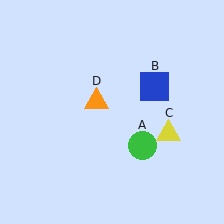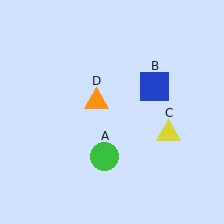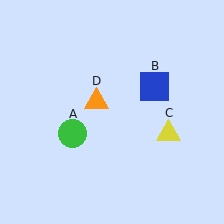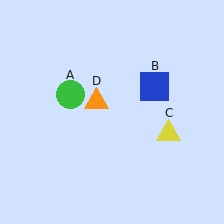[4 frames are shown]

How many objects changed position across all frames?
1 object changed position: green circle (object A).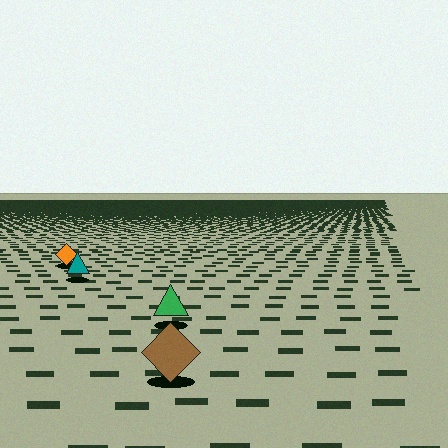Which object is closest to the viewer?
The brown diamond is closest. The texture marks near it are larger and more spread out.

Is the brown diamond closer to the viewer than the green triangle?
Yes. The brown diamond is closer — you can tell from the texture gradient: the ground texture is coarser near it.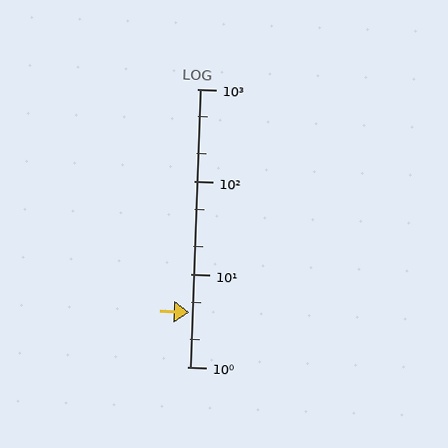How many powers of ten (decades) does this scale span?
The scale spans 3 decades, from 1 to 1000.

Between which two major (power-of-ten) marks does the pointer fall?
The pointer is between 1 and 10.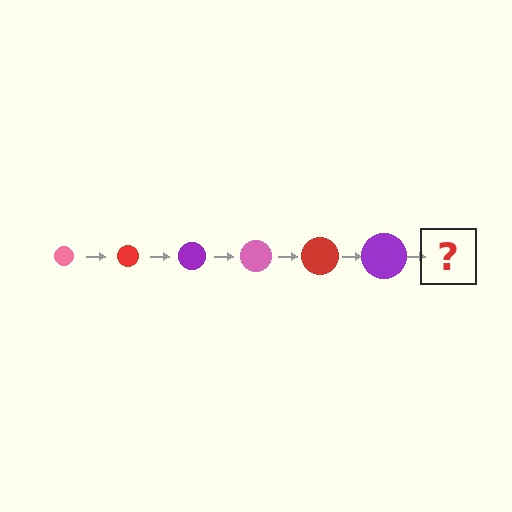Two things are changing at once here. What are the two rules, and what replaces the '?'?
The two rules are that the circle grows larger each step and the color cycles through pink, red, and purple. The '?' should be a pink circle, larger than the previous one.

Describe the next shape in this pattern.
It should be a pink circle, larger than the previous one.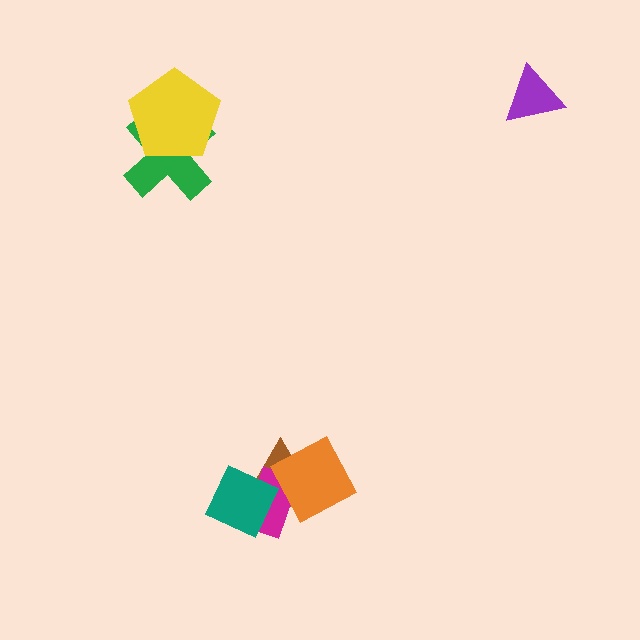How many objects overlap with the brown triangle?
3 objects overlap with the brown triangle.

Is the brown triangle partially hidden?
Yes, it is partially covered by another shape.